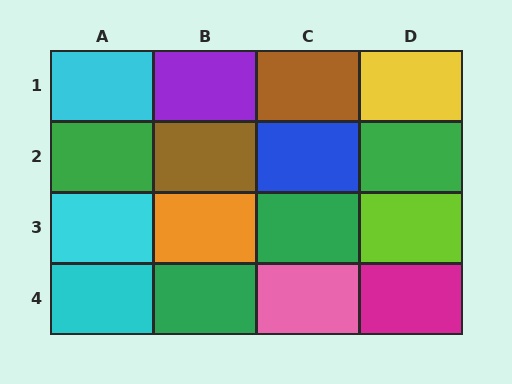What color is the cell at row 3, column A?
Cyan.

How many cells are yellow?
1 cell is yellow.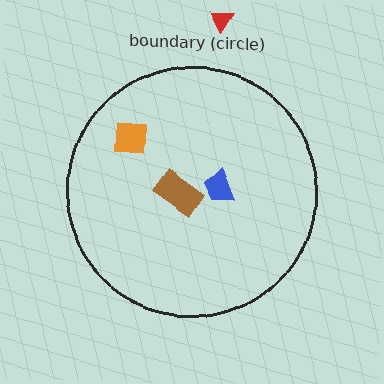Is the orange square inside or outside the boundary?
Inside.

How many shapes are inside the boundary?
3 inside, 1 outside.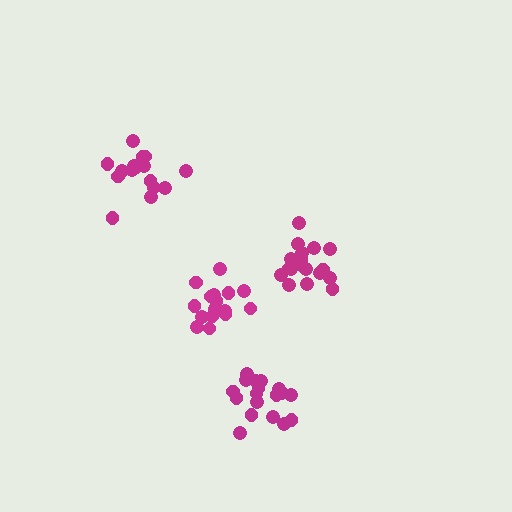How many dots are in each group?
Group 1: 16 dots, Group 2: 17 dots, Group 3: 18 dots, Group 4: 18 dots (69 total).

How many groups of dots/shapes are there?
There are 4 groups.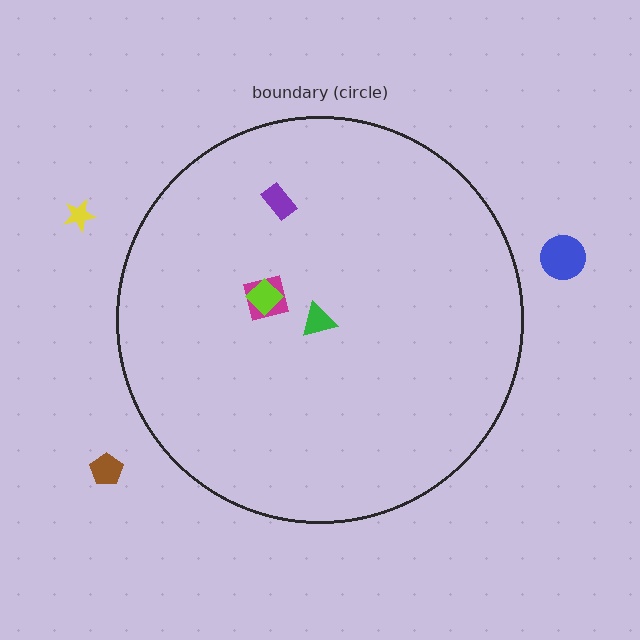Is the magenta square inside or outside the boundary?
Inside.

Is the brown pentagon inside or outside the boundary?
Outside.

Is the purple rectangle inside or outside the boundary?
Inside.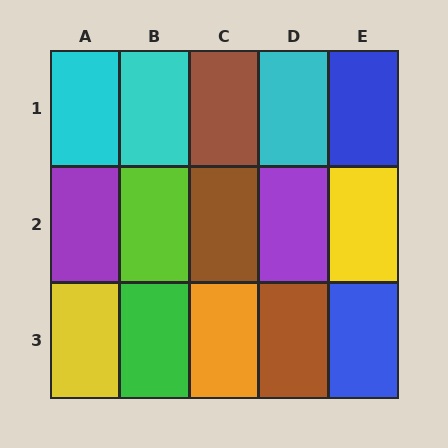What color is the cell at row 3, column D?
Brown.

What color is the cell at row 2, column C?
Brown.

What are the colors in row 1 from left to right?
Cyan, cyan, brown, cyan, blue.